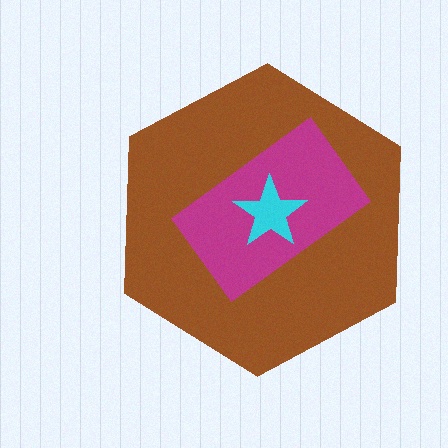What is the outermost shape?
The brown hexagon.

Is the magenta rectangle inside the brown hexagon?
Yes.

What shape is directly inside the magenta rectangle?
The cyan star.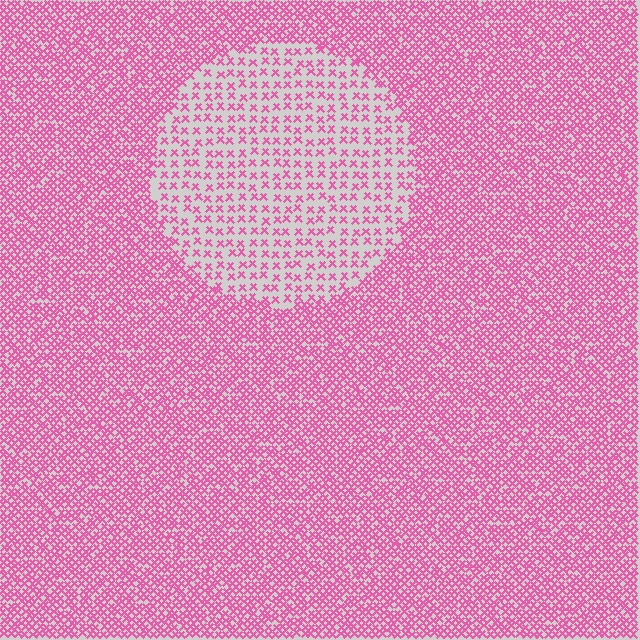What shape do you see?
I see a circle.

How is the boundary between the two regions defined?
The boundary is defined by a change in element density (approximately 2.5x ratio). All elements are the same color, size, and shape.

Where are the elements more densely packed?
The elements are more densely packed outside the circle boundary.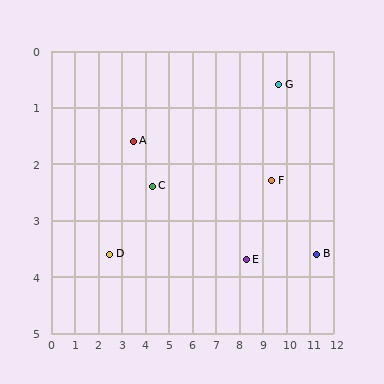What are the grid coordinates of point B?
Point B is at approximately (11.3, 3.6).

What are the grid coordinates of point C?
Point C is at approximately (4.3, 2.4).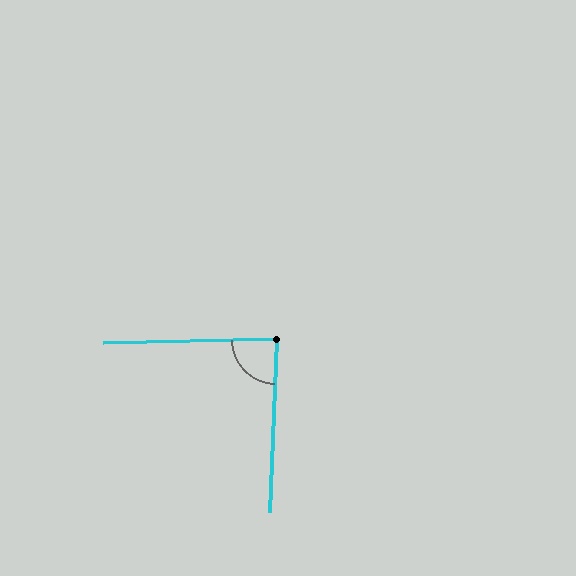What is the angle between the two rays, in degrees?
Approximately 86 degrees.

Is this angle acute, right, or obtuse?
It is approximately a right angle.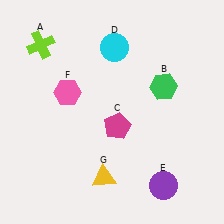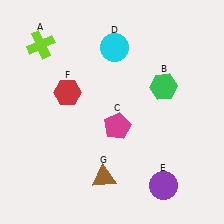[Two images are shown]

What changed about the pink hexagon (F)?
In Image 1, F is pink. In Image 2, it changed to red.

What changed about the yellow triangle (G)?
In Image 1, G is yellow. In Image 2, it changed to brown.